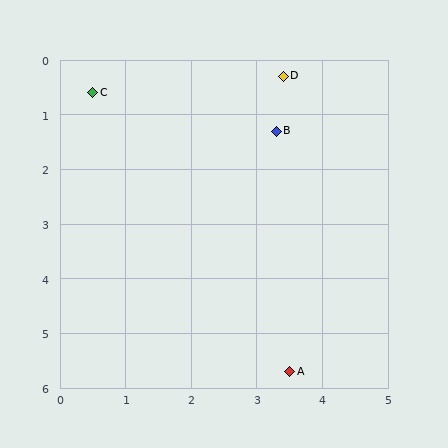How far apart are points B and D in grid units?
Points B and D are about 1.0 grid units apart.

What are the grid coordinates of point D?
Point D is at approximately (3.4, 0.3).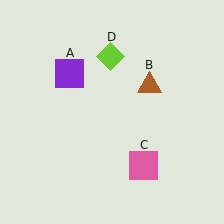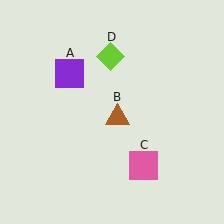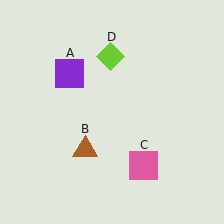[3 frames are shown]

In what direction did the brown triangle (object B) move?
The brown triangle (object B) moved down and to the left.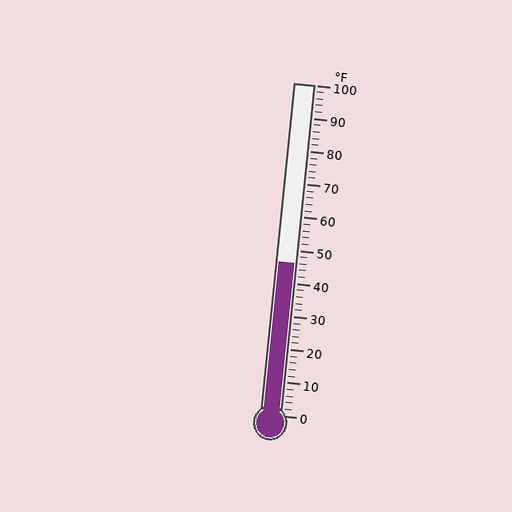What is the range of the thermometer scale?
The thermometer scale ranges from 0°F to 100°F.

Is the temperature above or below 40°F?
The temperature is above 40°F.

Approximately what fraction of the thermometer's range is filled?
The thermometer is filled to approximately 45% of its range.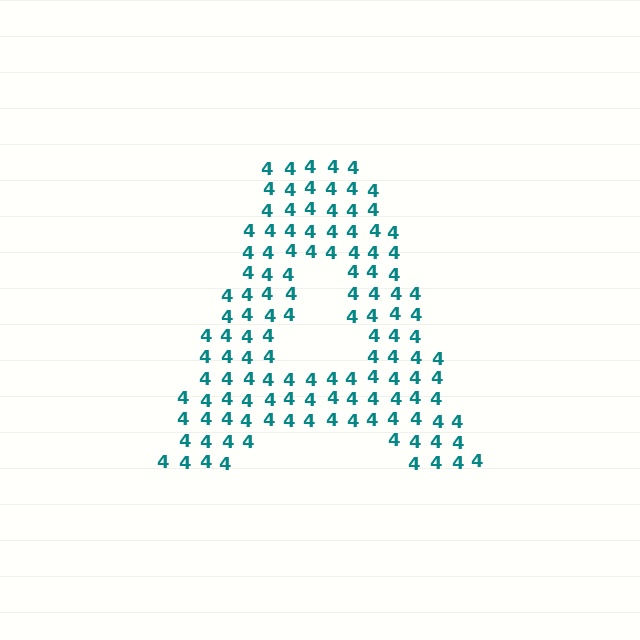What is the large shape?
The large shape is the letter A.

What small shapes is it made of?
It is made of small digit 4's.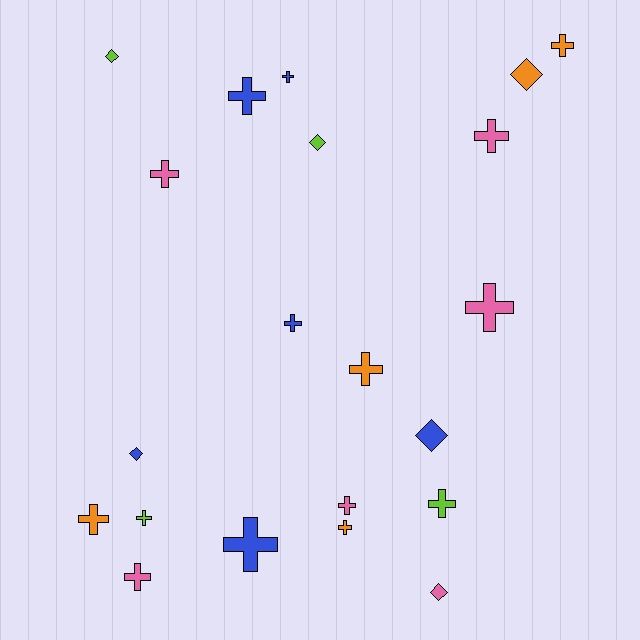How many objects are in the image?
There are 21 objects.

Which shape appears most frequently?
Cross, with 15 objects.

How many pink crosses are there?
There are 5 pink crosses.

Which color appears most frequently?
Blue, with 6 objects.